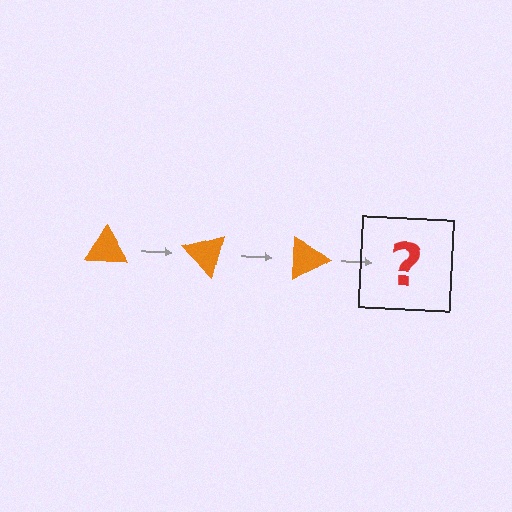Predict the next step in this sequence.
The next step is an orange triangle rotated 135 degrees.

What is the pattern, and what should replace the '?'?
The pattern is that the triangle rotates 45 degrees each step. The '?' should be an orange triangle rotated 135 degrees.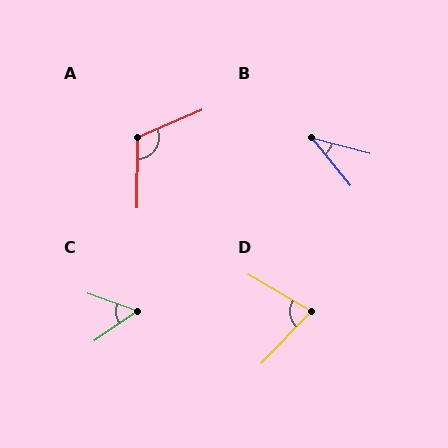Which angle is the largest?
A, at approximately 114 degrees.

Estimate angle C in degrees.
Approximately 54 degrees.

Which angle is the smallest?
B, at approximately 36 degrees.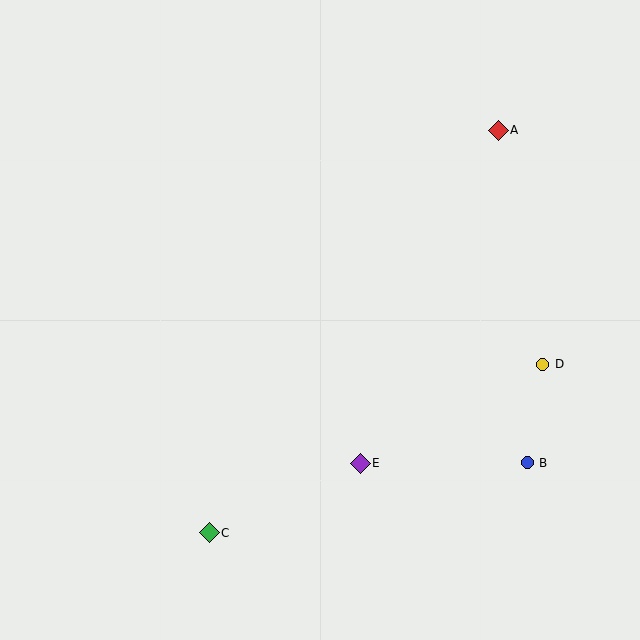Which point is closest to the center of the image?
Point E at (360, 463) is closest to the center.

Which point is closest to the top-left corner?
Point A is closest to the top-left corner.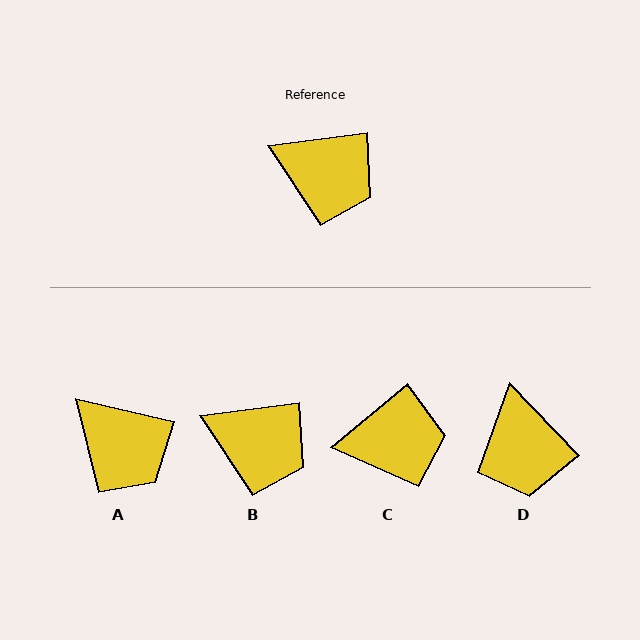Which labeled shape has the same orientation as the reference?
B.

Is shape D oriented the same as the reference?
No, it is off by about 54 degrees.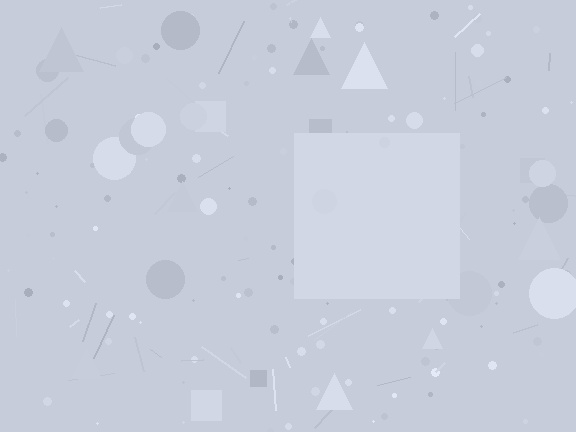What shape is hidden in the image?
A square is hidden in the image.